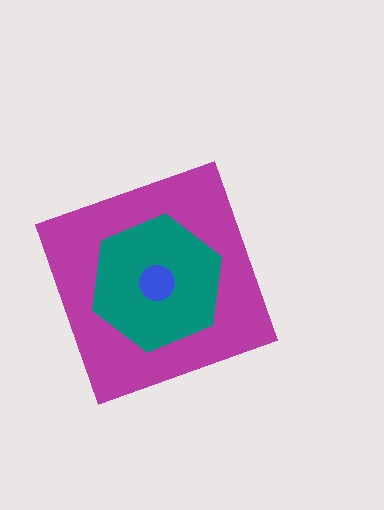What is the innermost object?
The blue circle.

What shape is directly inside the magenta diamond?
The teal hexagon.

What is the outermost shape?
The magenta diamond.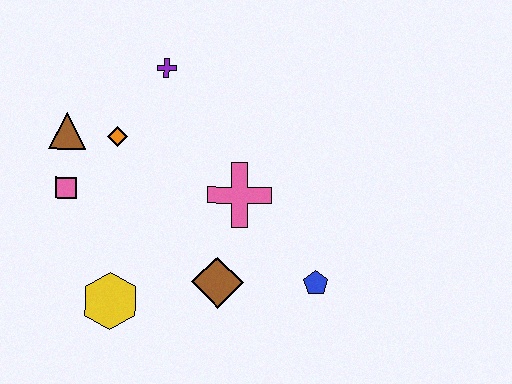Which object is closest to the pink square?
The brown triangle is closest to the pink square.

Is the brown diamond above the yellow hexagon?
Yes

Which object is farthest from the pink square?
The blue pentagon is farthest from the pink square.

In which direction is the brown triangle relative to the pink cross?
The brown triangle is to the left of the pink cross.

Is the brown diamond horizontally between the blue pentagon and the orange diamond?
Yes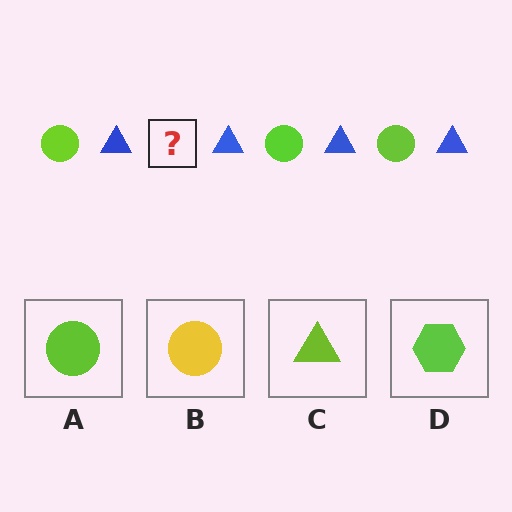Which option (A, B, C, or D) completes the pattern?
A.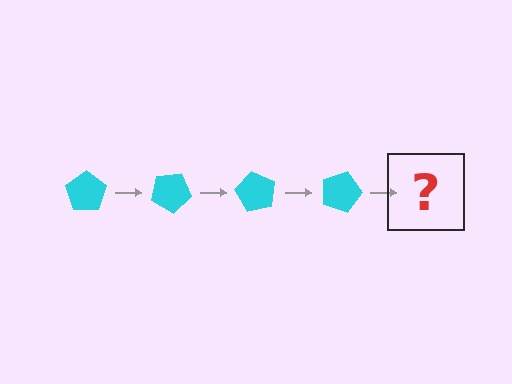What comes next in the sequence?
The next element should be a cyan pentagon rotated 120 degrees.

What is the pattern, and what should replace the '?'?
The pattern is that the pentagon rotates 30 degrees each step. The '?' should be a cyan pentagon rotated 120 degrees.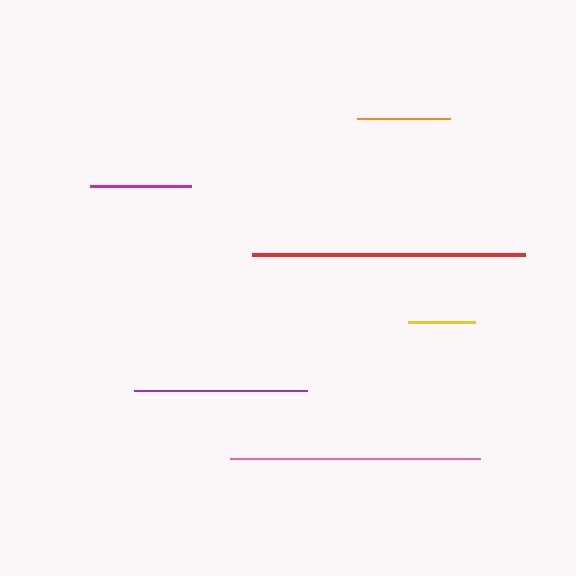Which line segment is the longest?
The red line is the longest at approximately 273 pixels.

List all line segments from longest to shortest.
From longest to shortest: red, pink, purple, magenta, orange, yellow.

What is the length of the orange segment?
The orange segment is approximately 92 pixels long.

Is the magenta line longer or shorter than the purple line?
The purple line is longer than the magenta line.